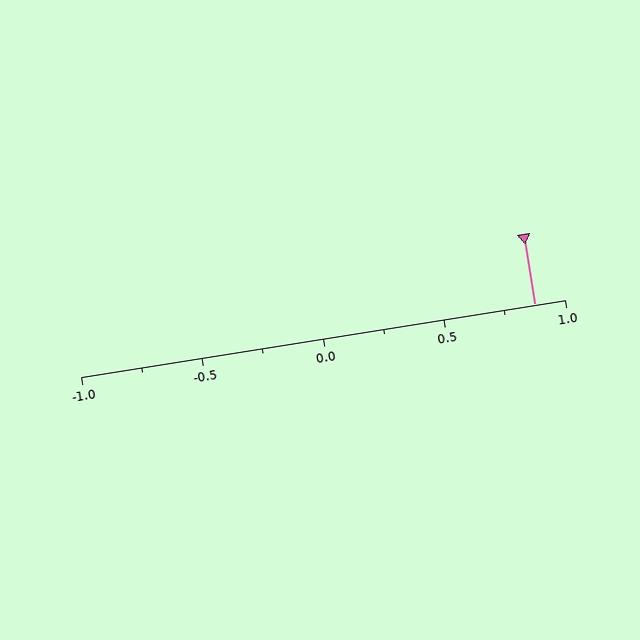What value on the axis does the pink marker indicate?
The marker indicates approximately 0.88.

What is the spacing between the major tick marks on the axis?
The major ticks are spaced 0.5 apart.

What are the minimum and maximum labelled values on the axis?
The axis runs from -1.0 to 1.0.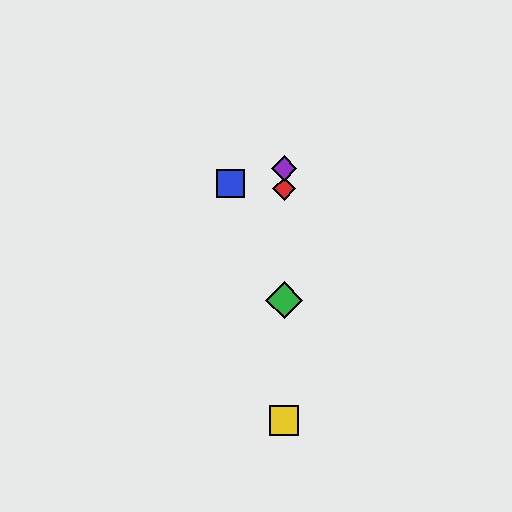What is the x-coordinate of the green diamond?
The green diamond is at x≈284.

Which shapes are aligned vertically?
The red diamond, the green diamond, the yellow square, the purple diamond are aligned vertically.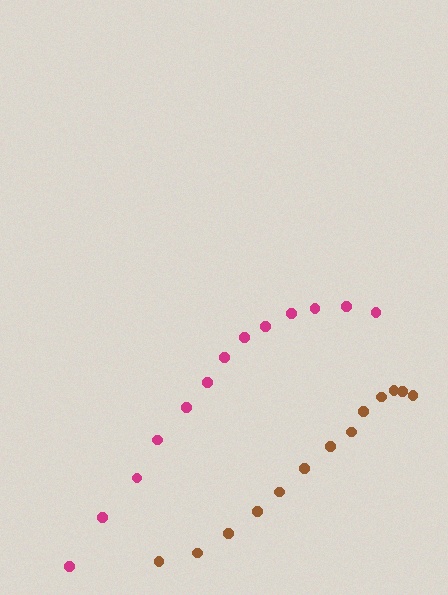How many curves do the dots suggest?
There are 2 distinct paths.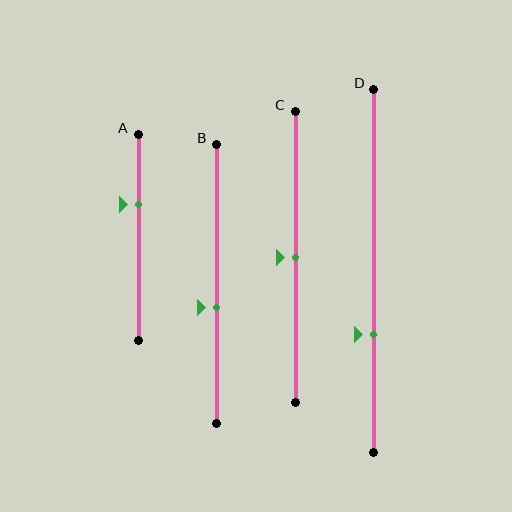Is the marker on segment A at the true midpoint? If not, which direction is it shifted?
No, the marker on segment A is shifted upward by about 16% of the segment length.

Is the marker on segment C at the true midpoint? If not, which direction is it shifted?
Yes, the marker on segment C is at the true midpoint.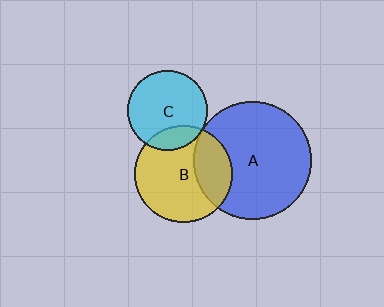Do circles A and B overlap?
Yes.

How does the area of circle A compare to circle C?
Approximately 2.2 times.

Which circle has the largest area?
Circle A (blue).